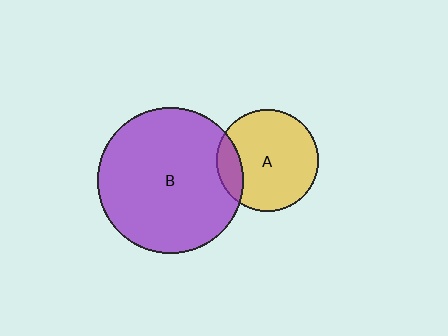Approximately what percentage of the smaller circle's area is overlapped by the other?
Approximately 15%.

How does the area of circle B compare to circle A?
Approximately 2.1 times.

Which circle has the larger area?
Circle B (purple).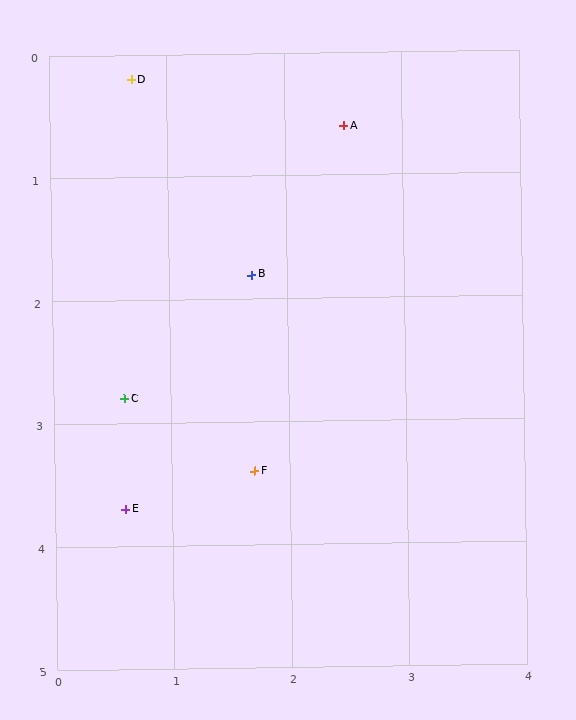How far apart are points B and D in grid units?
Points B and D are about 1.9 grid units apart.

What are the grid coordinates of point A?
Point A is at approximately (2.5, 0.6).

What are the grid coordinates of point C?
Point C is at approximately (0.6, 2.8).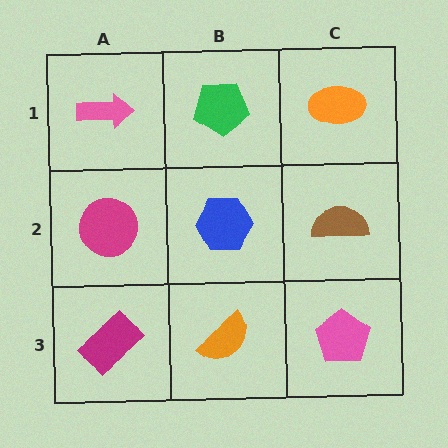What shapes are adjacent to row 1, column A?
A magenta circle (row 2, column A), a green pentagon (row 1, column B).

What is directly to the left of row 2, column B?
A magenta circle.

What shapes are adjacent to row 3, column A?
A magenta circle (row 2, column A), an orange semicircle (row 3, column B).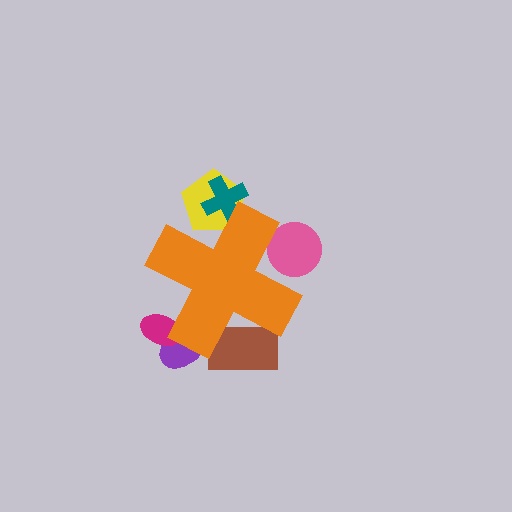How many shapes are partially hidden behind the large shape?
6 shapes are partially hidden.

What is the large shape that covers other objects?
An orange cross.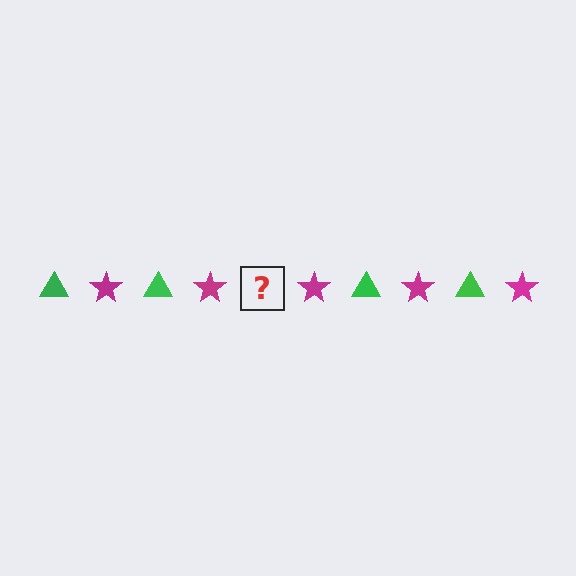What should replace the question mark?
The question mark should be replaced with a green triangle.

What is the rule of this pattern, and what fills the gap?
The rule is that the pattern alternates between green triangle and magenta star. The gap should be filled with a green triangle.